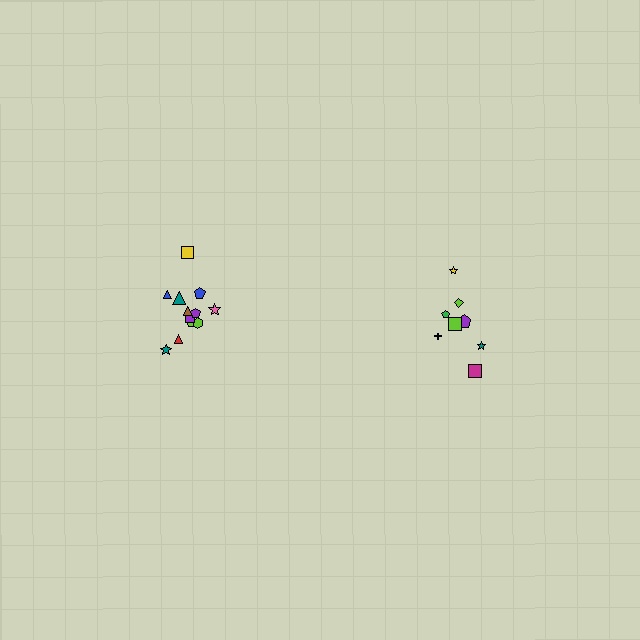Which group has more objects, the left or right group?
The left group.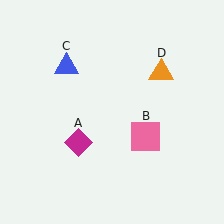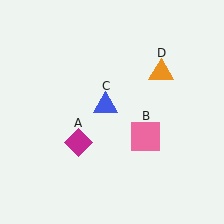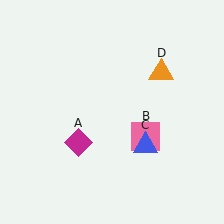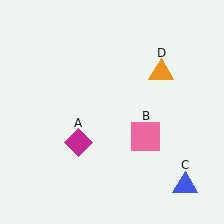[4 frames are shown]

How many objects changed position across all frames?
1 object changed position: blue triangle (object C).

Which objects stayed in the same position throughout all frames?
Magenta diamond (object A) and pink square (object B) and orange triangle (object D) remained stationary.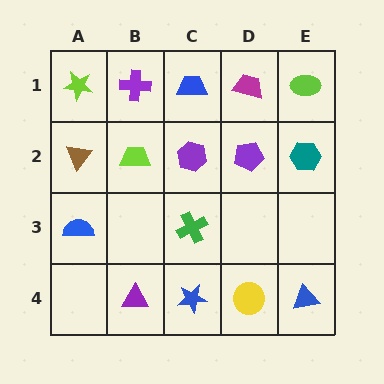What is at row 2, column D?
A purple pentagon.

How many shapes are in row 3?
2 shapes.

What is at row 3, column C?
A green cross.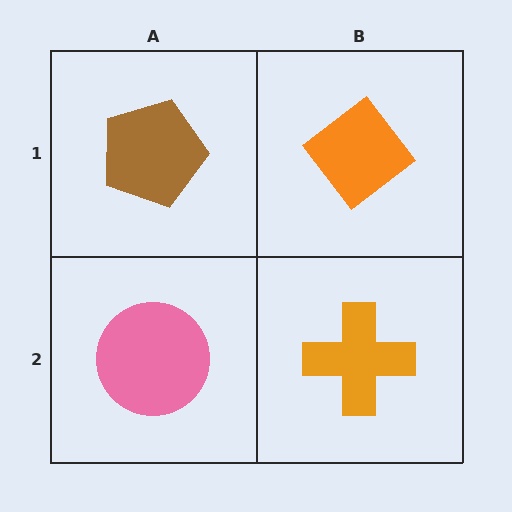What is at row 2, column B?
An orange cross.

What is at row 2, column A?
A pink circle.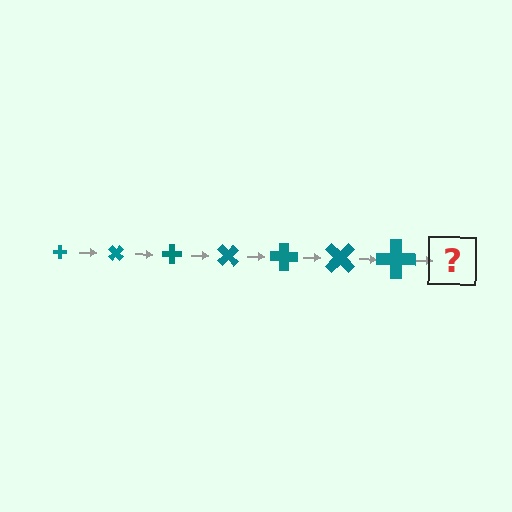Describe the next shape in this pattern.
It should be a cross, larger than the previous one and rotated 315 degrees from the start.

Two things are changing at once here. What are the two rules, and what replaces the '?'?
The two rules are that the cross grows larger each step and it rotates 45 degrees each step. The '?' should be a cross, larger than the previous one and rotated 315 degrees from the start.